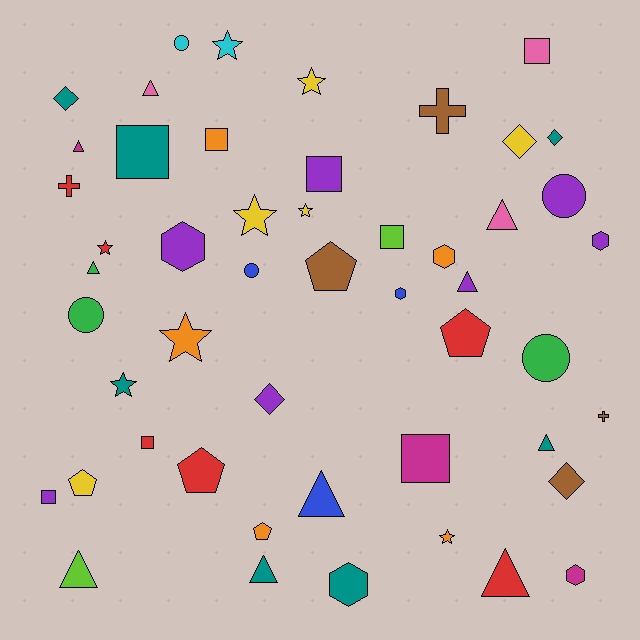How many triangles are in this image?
There are 10 triangles.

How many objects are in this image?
There are 50 objects.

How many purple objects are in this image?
There are 7 purple objects.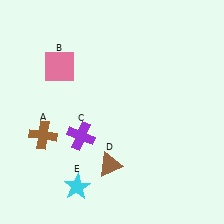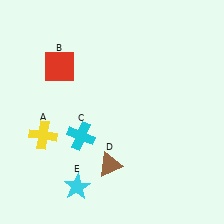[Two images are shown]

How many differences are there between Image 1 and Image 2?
There are 3 differences between the two images.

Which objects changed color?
A changed from brown to yellow. B changed from pink to red. C changed from purple to cyan.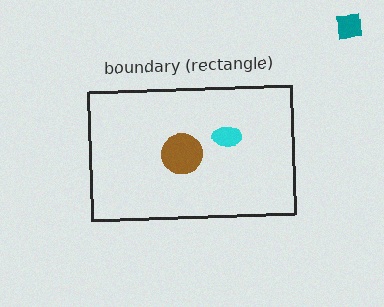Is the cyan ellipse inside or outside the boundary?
Inside.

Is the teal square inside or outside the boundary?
Outside.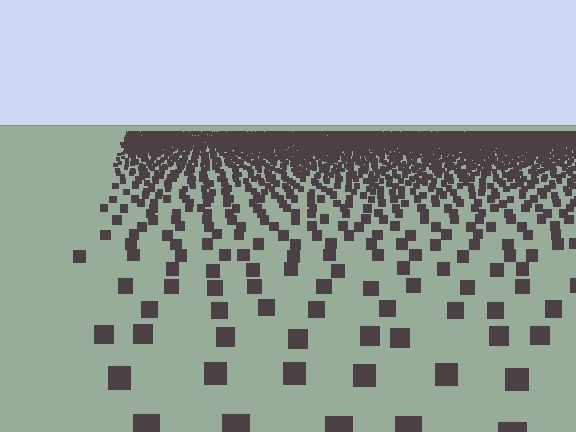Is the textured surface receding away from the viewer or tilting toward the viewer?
The surface is receding away from the viewer. Texture elements get smaller and denser toward the top.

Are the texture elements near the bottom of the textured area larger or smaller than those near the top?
Larger. Near the bottom, elements are closer to the viewer and appear at a bigger on-screen size.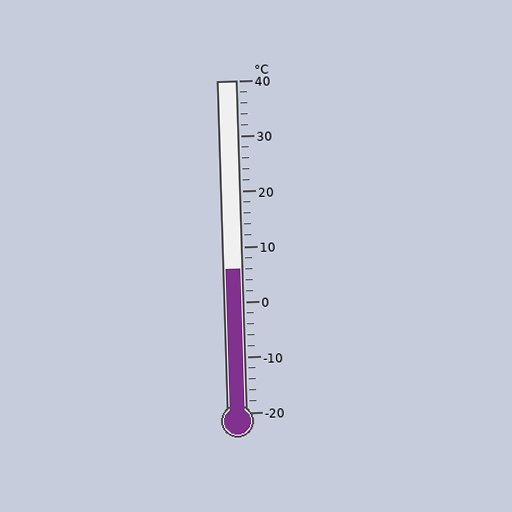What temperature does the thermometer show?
The thermometer shows approximately 6°C.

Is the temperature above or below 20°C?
The temperature is below 20°C.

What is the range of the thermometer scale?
The thermometer scale ranges from -20°C to 40°C.